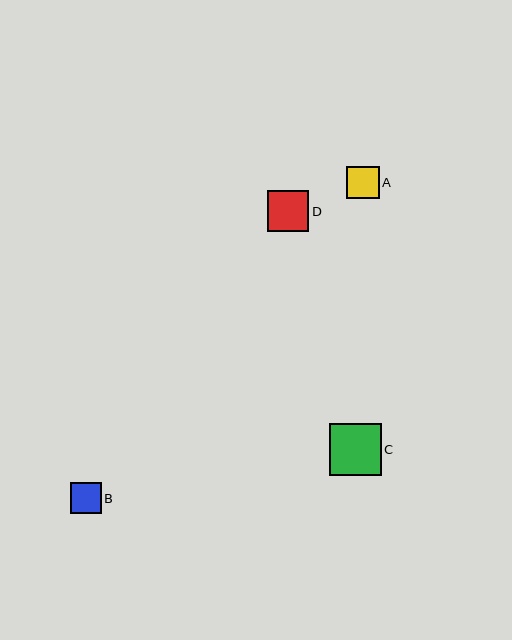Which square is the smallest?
Square B is the smallest with a size of approximately 31 pixels.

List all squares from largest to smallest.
From largest to smallest: C, D, A, B.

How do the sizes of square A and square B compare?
Square A and square B are approximately the same size.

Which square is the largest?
Square C is the largest with a size of approximately 52 pixels.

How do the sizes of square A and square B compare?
Square A and square B are approximately the same size.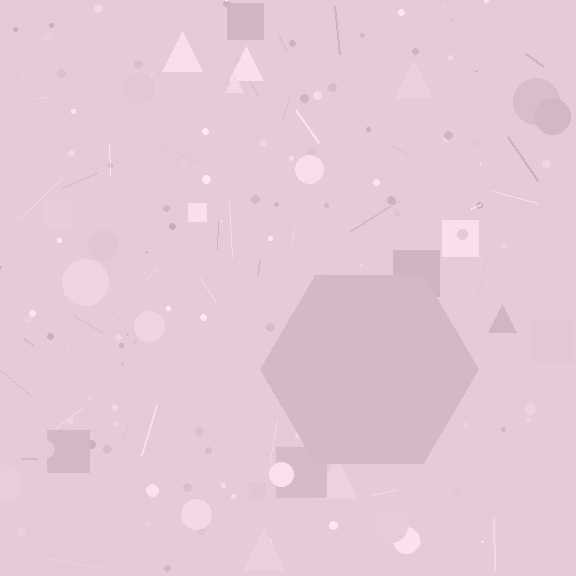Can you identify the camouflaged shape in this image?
The camouflaged shape is a hexagon.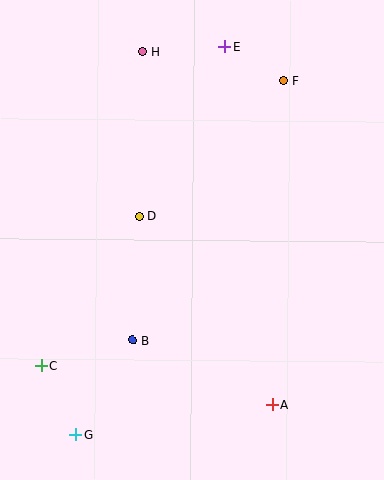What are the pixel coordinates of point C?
Point C is at (41, 366).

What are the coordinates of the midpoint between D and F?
The midpoint between D and F is at (212, 148).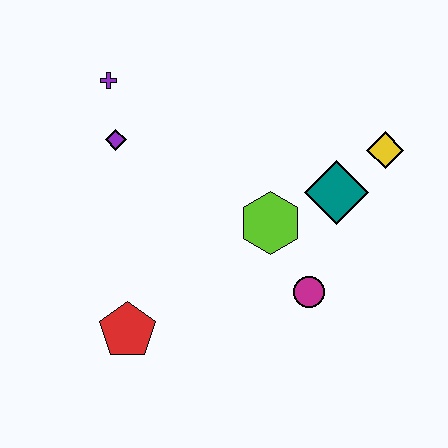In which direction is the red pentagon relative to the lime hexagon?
The red pentagon is to the left of the lime hexagon.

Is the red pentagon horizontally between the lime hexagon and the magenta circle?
No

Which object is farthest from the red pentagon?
The yellow diamond is farthest from the red pentagon.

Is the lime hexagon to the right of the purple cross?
Yes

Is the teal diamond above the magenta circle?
Yes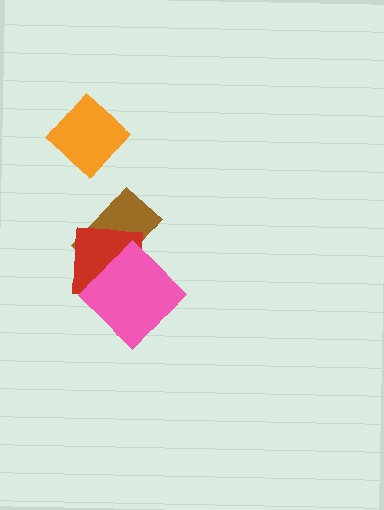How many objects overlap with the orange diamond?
0 objects overlap with the orange diamond.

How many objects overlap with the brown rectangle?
2 objects overlap with the brown rectangle.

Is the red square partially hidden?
Yes, it is partially covered by another shape.